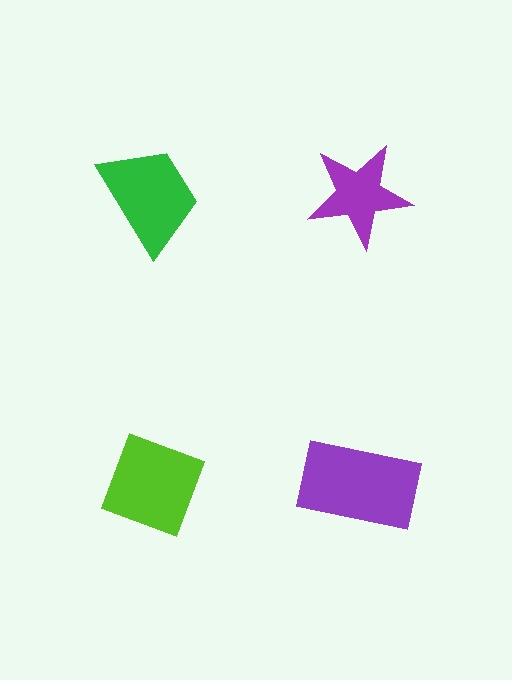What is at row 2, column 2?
A purple rectangle.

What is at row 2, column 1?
A lime diamond.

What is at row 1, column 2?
A purple star.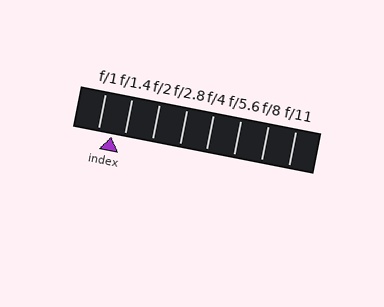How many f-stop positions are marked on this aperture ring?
There are 8 f-stop positions marked.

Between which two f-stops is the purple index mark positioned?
The index mark is between f/1 and f/1.4.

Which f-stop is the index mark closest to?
The index mark is closest to f/1.4.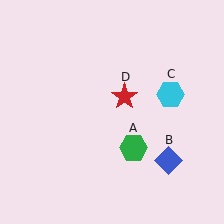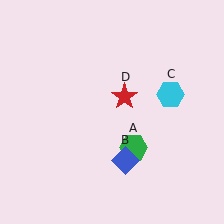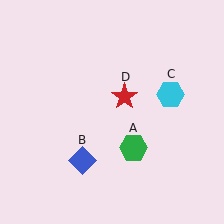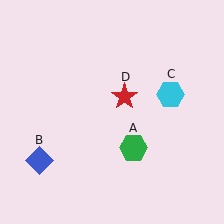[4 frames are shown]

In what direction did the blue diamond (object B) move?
The blue diamond (object B) moved left.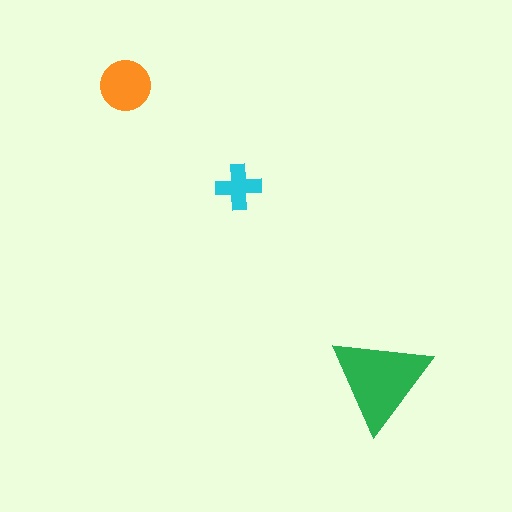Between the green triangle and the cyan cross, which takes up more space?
The green triangle.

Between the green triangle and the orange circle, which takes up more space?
The green triangle.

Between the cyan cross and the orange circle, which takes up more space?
The orange circle.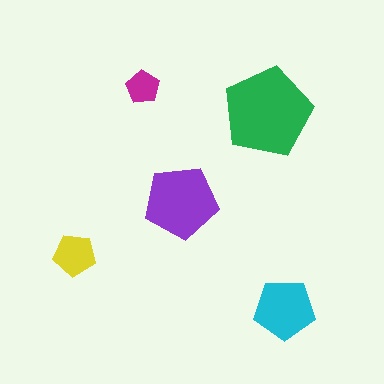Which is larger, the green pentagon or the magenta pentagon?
The green one.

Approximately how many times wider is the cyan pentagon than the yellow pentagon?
About 1.5 times wider.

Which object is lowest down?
The cyan pentagon is bottommost.